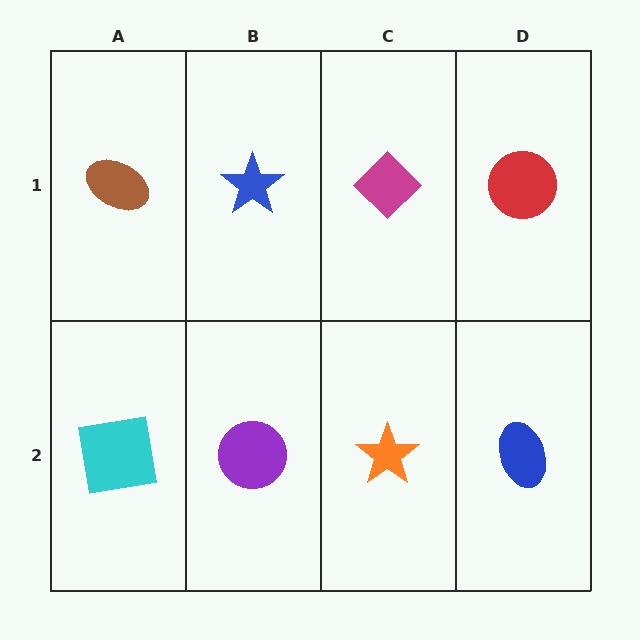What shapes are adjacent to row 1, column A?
A cyan square (row 2, column A), a blue star (row 1, column B).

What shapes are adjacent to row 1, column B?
A purple circle (row 2, column B), a brown ellipse (row 1, column A), a magenta diamond (row 1, column C).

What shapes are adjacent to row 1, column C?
An orange star (row 2, column C), a blue star (row 1, column B), a red circle (row 1, column D).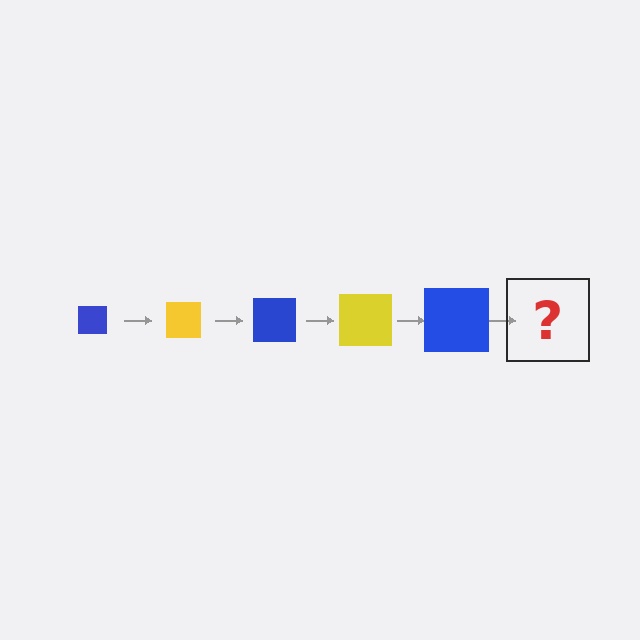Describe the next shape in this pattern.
It should be a yellow square, larger than the previous one.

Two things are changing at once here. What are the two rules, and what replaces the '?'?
The two rules are that the square grows larger each step and the color cycles through blue and yellow. The '?' should be a yellow square, larger than the previous one.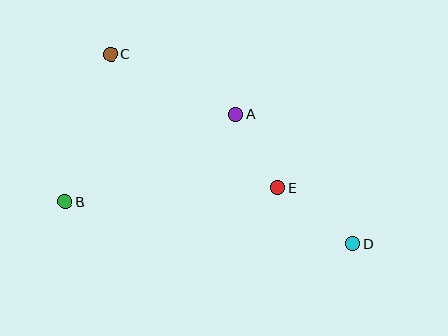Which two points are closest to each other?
Points A and E are closest to each other.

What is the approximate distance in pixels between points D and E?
The distance between D and E is approximately 93 pixels.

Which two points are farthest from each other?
Points C and D are farthest from each other.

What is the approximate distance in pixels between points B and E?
The distance between B and E is approximately 213 pixels.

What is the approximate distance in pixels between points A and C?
The distance between A and C is approximately 139 pixels.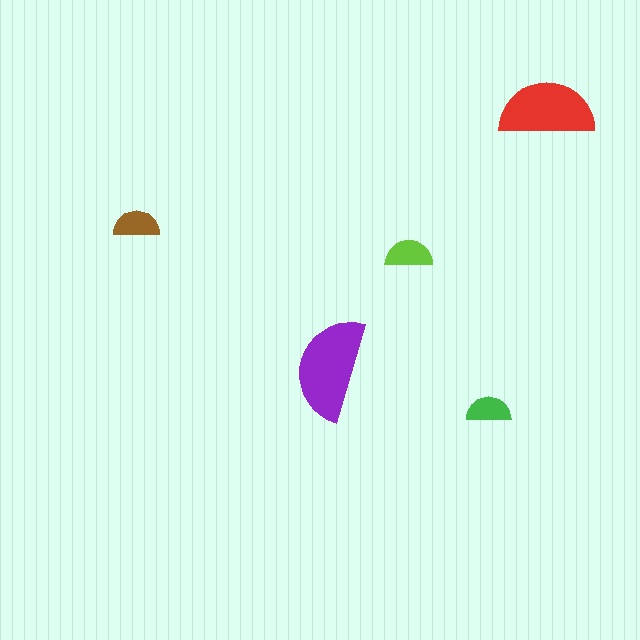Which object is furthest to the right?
The red semicircle is rightmost.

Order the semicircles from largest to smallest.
the purple one, the red one, the lime one, the brown one, the green one.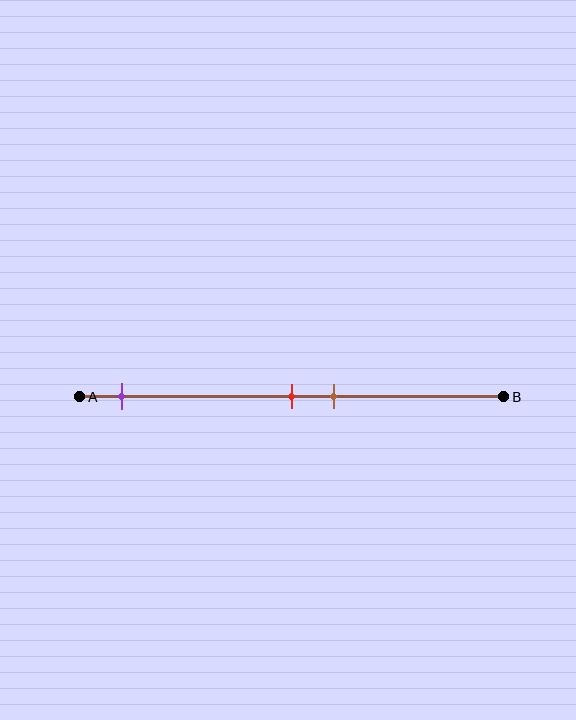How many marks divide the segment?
There are 3 marks dividing the segment.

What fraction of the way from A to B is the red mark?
The red mark is approximately 50% (0.5) of the way from A to B.